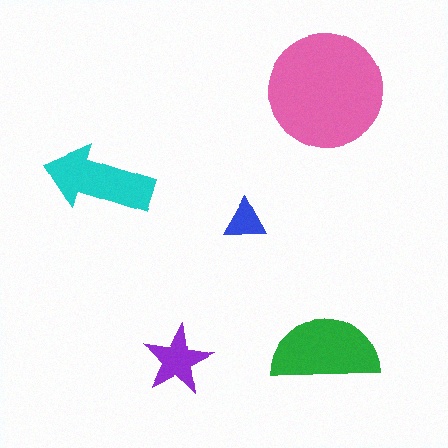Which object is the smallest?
The blue triangle.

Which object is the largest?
The pink circle.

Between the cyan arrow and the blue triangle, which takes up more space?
The cyan arrow.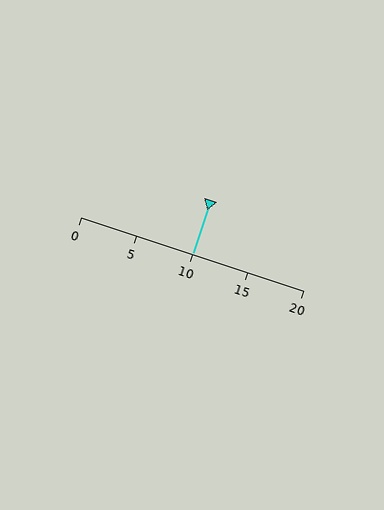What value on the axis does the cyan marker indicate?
The marker indicates approximately 10.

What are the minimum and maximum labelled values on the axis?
The axis runs from 0 to 20.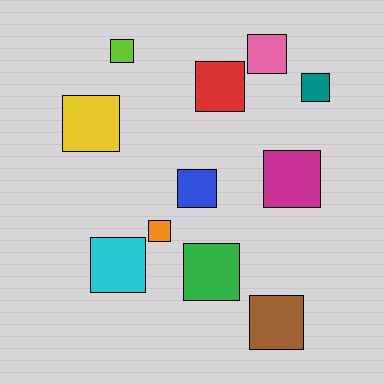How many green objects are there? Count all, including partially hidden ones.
There is 1 green object.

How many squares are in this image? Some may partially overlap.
There are 11 squares.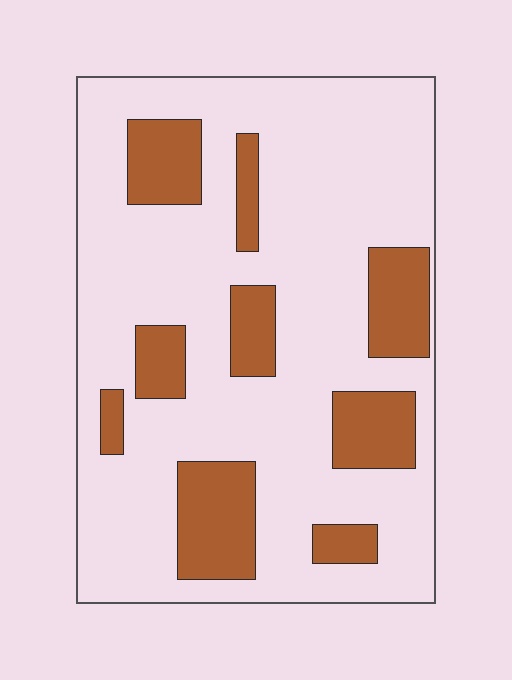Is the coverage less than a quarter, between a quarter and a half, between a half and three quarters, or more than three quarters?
Less than a quarter.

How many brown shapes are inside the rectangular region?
9.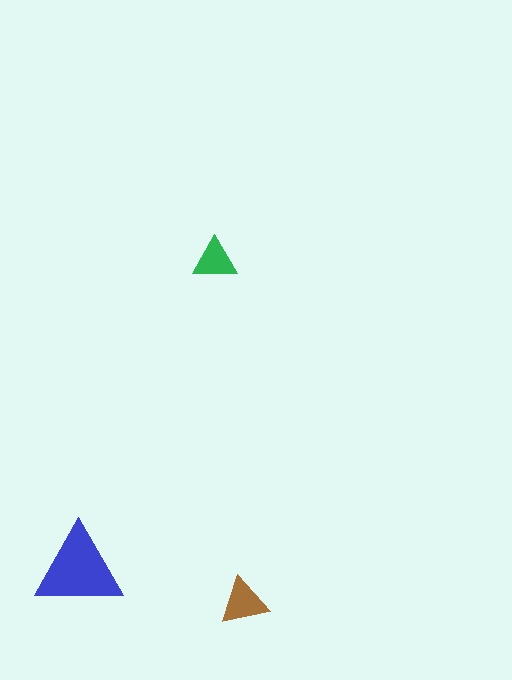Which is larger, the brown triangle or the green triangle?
The brown one.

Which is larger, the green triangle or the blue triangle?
The blue one.